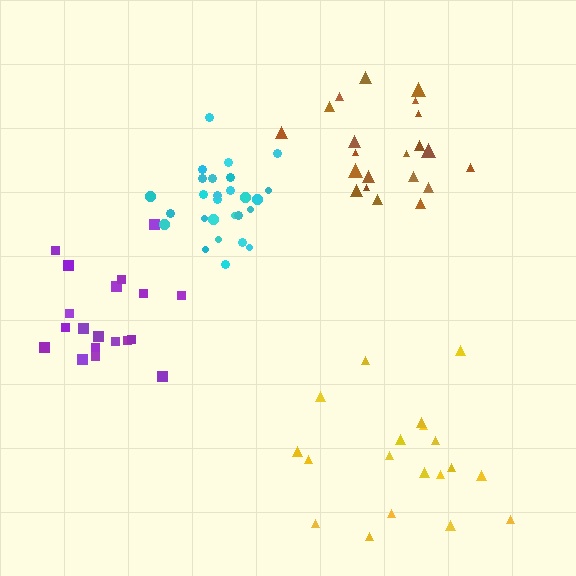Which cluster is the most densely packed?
Cyan.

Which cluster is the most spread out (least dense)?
Yellow.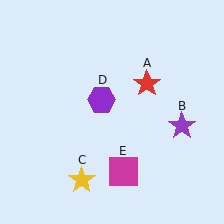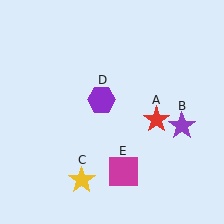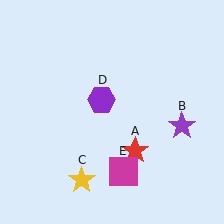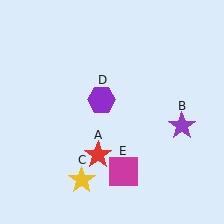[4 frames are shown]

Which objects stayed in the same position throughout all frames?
Purple star (object B) and yellow star (object C) and purple hexagon (object D) and magenta square (object E) remained stationary.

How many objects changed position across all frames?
1 object changed position: red star (object A).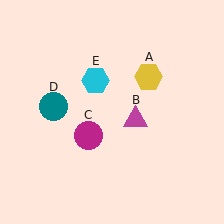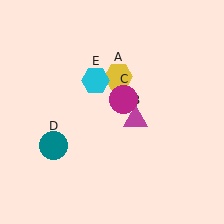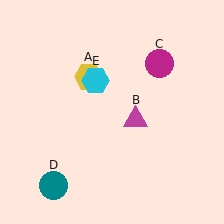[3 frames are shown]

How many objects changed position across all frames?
3 objects changed position: yellow hexagon (object A), magenta circle (object C), teal circle (object D).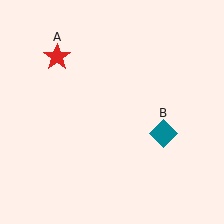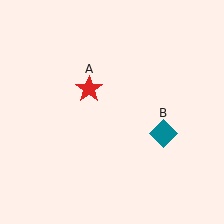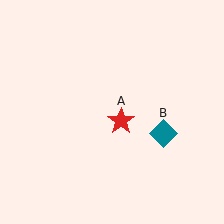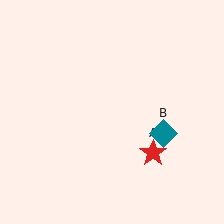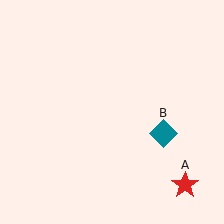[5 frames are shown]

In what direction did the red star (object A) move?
The red star (object A) moved down and to the right.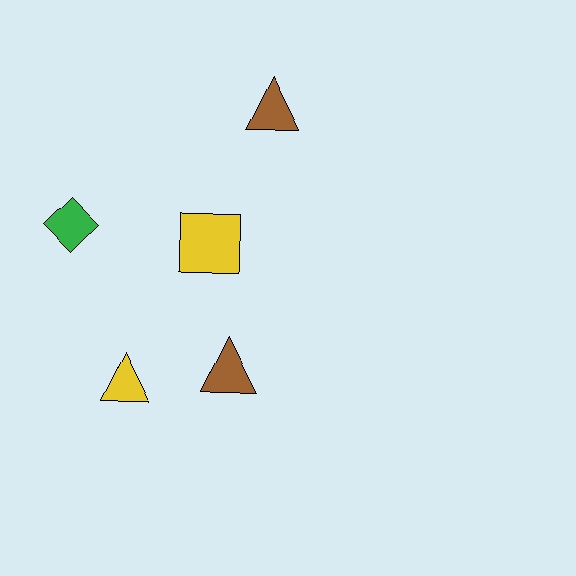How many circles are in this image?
There are no circles.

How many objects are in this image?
There are 5 objects.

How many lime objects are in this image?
There are no lime objects.